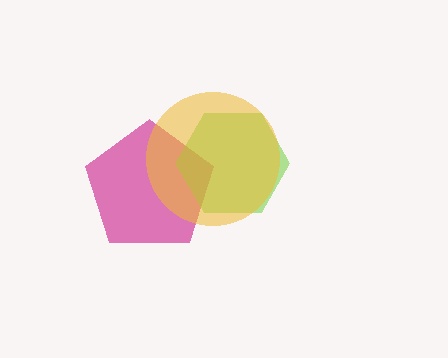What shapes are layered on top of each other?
The layered shapes are: a magenta pentagon, a lime hexagon, a yellow circle.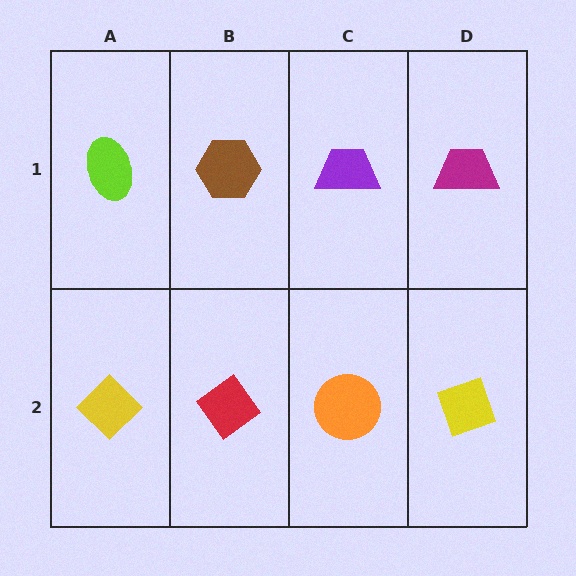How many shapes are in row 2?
4 shapes.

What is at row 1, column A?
A lime ellipse.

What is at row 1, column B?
A brown hexagon.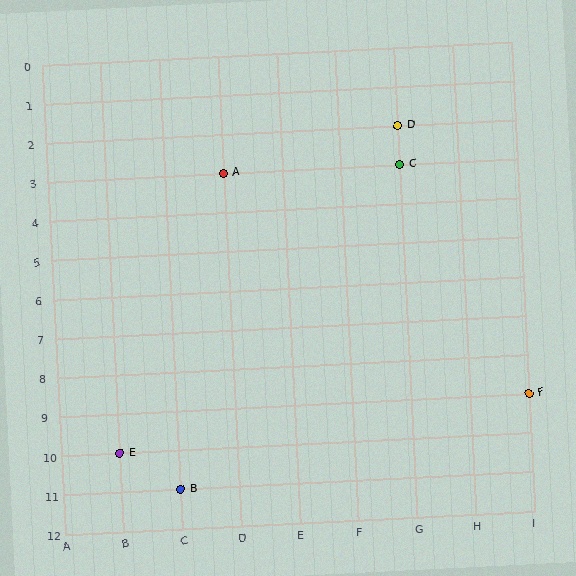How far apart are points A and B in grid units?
Points A and B are 1 column and 8 rows apart (about 8.1 grid units diagonally).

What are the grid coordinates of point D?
Point D is at grid coordinates (G, 2).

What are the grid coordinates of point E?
Point E is at grid coordinates (B, 10).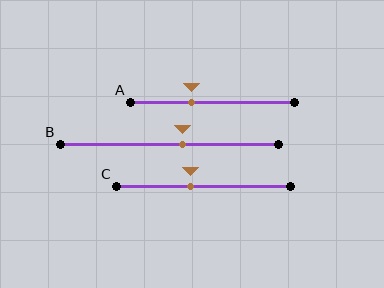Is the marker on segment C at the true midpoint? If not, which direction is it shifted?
No, the marker on segment C is shifted to the left by about 7% of the segment length.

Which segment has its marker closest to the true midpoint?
Segment B has its marker closest to the true midpoint.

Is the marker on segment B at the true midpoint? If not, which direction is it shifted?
No, the marker on segment B is shifted to the right by about 6% of the segment length.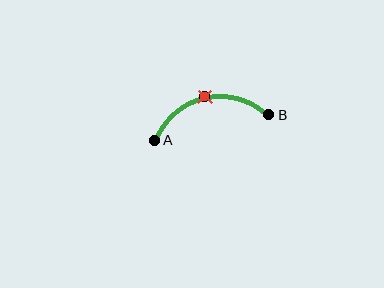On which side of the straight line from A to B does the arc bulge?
The arc bulges above the straight line connecting A and B.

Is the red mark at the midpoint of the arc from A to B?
Yes. The red mark lies on the arc at equal arc-length from both A and B — it is the arc midpoint.